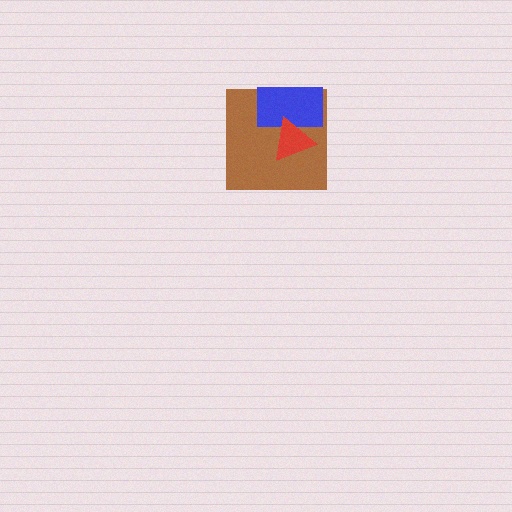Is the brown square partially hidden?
Yes, it is partially covered by another shape.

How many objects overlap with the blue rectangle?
2 objects overlap with the blue rectangle.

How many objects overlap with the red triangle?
2 objects overlap with the red triangle.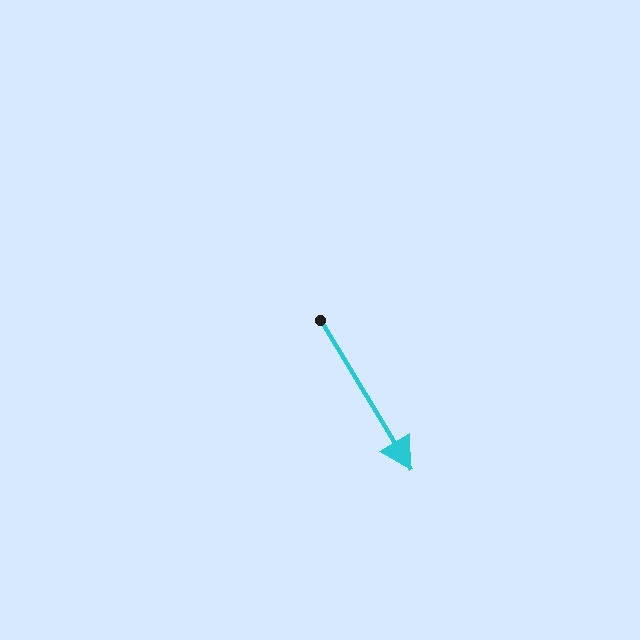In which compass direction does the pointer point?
Southeast.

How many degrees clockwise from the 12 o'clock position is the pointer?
Approximately 149 degrees.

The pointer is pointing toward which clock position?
Roughly 5 o'clock.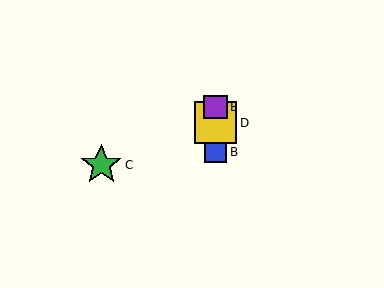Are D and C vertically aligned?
No, D is at x≈215 and C is at x≈101.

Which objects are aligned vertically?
Objects A, B, D, E are aligned vertically.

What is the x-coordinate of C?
Object C is at x≈101.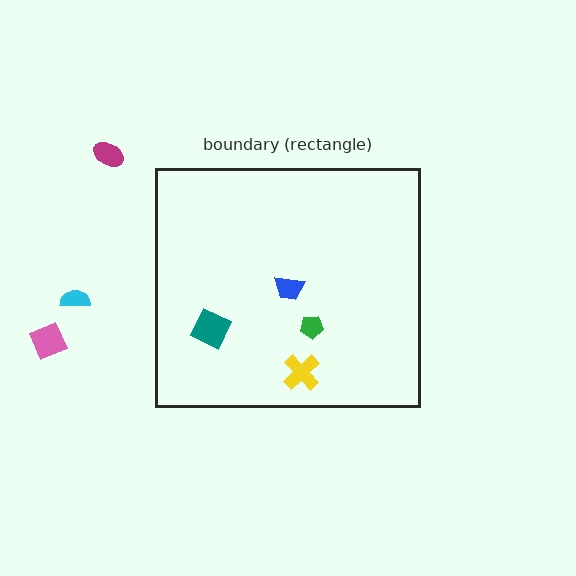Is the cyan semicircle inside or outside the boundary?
Outside.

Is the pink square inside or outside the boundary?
Outside.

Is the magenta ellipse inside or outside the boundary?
Outside.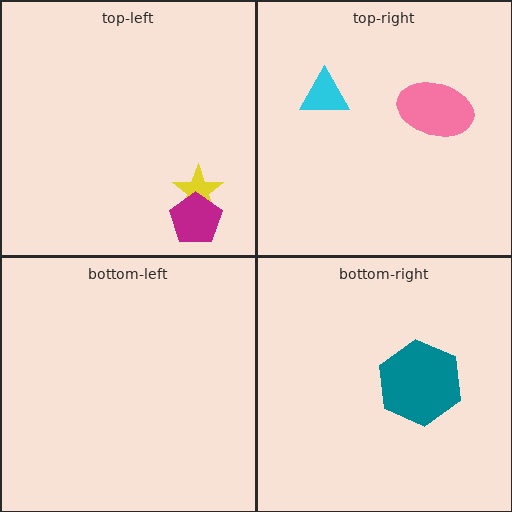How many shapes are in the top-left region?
2.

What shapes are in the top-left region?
The yellow star, the magenta pentagon.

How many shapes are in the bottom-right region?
1.